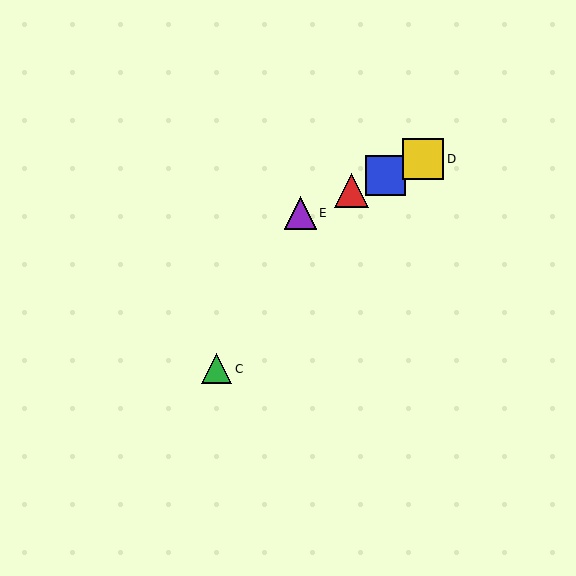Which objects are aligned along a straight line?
Objects A, B, D, E are aligned along a straight line.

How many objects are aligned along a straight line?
4 objects (A, B, D, E) are aligned along a straight line.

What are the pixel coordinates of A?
Object A is at (351, 191).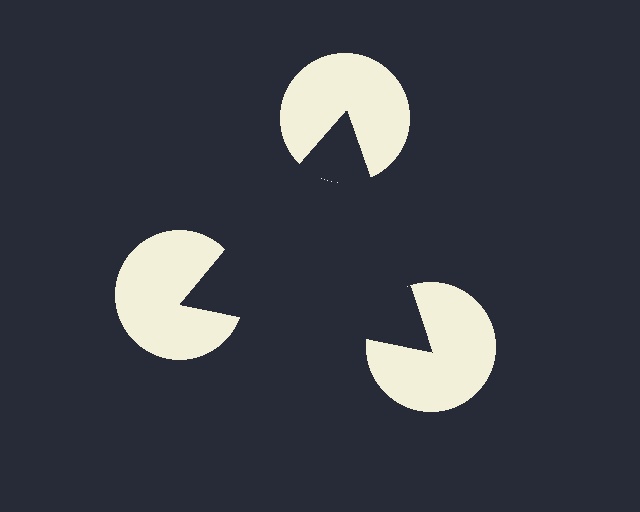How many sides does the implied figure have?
3 sides.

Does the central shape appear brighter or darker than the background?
It typically appears slightly darker than the background, even though no actual brightness change is drawn.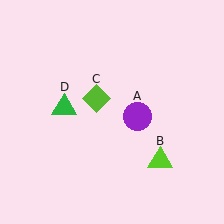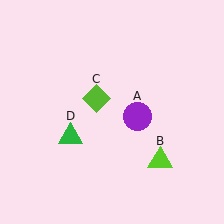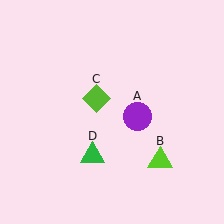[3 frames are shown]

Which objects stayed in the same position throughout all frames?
Purple circle (object A) and lime triangle (object B) and lime diamond (object C) remained stationary.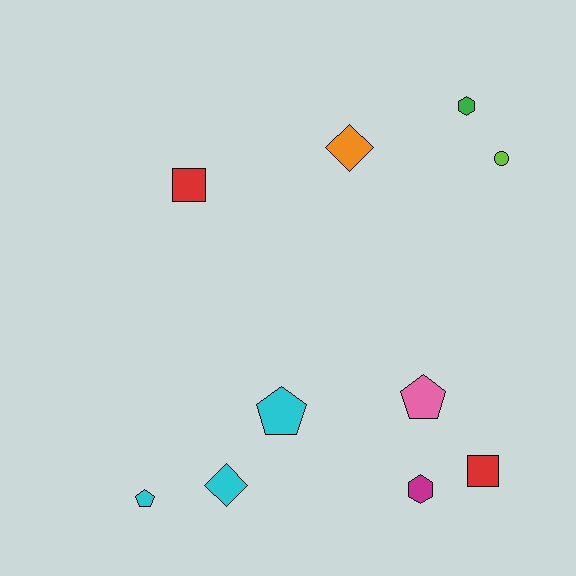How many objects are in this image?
There are 10 objects.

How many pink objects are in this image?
There is 1 pink object.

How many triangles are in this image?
There are no triangles.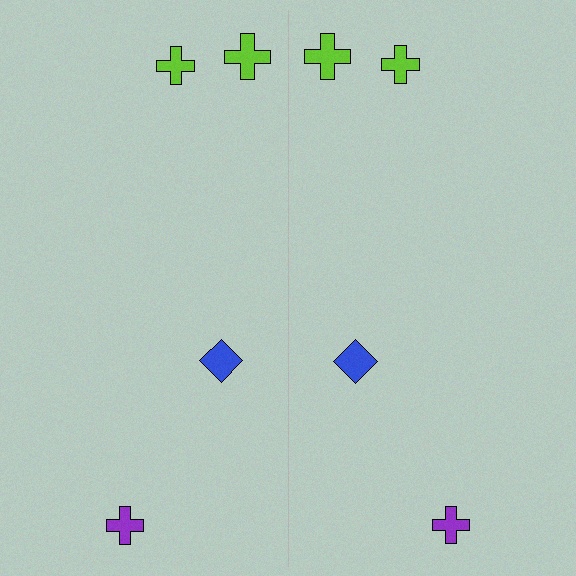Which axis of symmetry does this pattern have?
The pattern has a vertical axis of symmetry running through the center of the image.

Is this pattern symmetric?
Yes, this pattern has bilateral (reflection) symmetry.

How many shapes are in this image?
There are 8 shapes in this image.